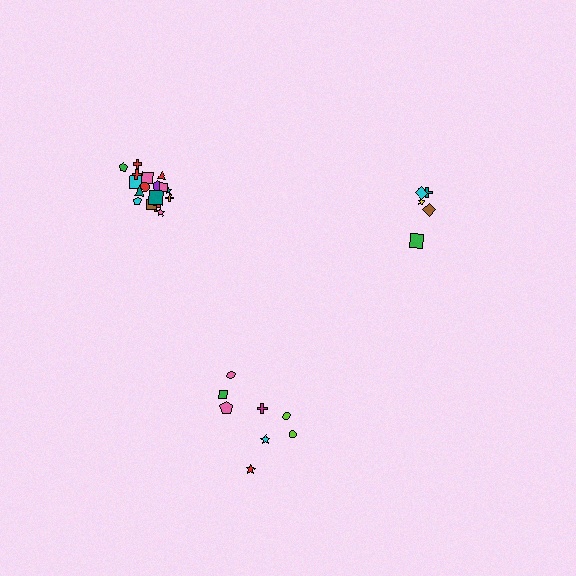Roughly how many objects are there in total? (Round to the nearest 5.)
Roughly 30 objects in total.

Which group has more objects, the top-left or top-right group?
The top-left group.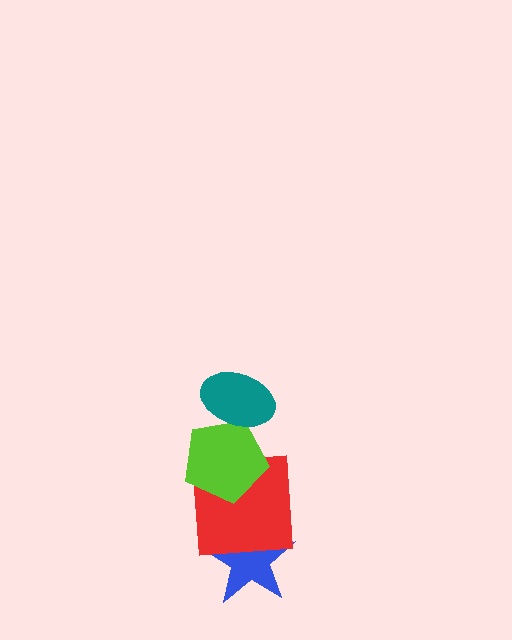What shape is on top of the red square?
The lime pentagon is on top of the red square.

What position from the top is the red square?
The red square is 3rd from the top.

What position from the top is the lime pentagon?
The lime pentagon is 2nd from the top.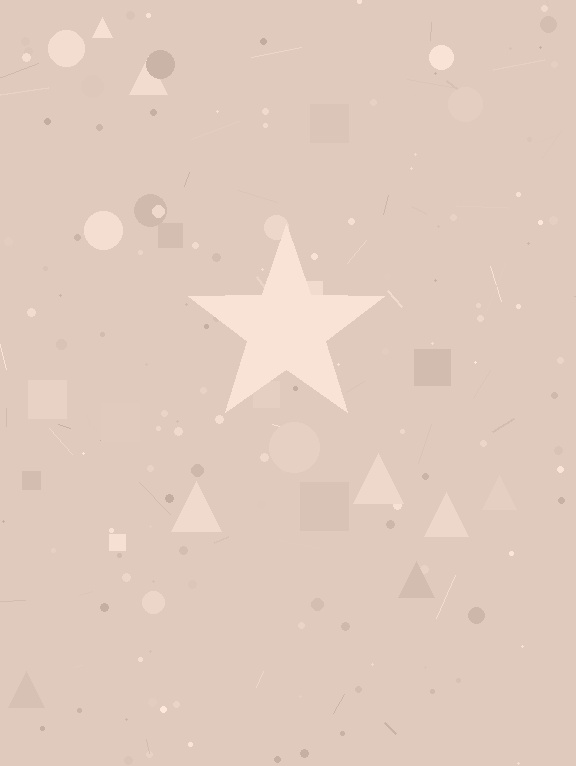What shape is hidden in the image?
A star is hidden in the image.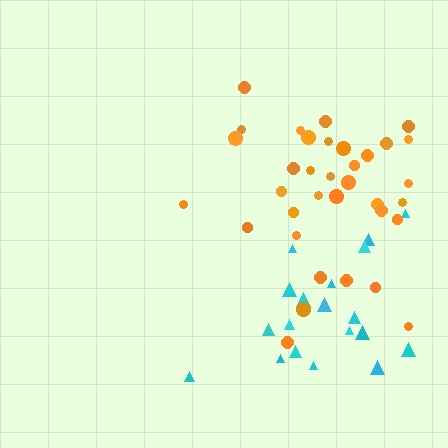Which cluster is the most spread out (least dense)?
Cyan.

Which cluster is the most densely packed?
Orange.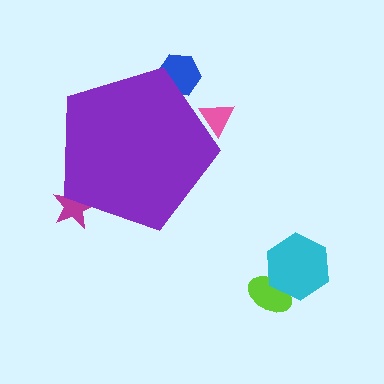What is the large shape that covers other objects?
A purple pentagon.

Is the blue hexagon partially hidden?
Yes, the blue hexagon is partially hidden behind the purple pentagon.